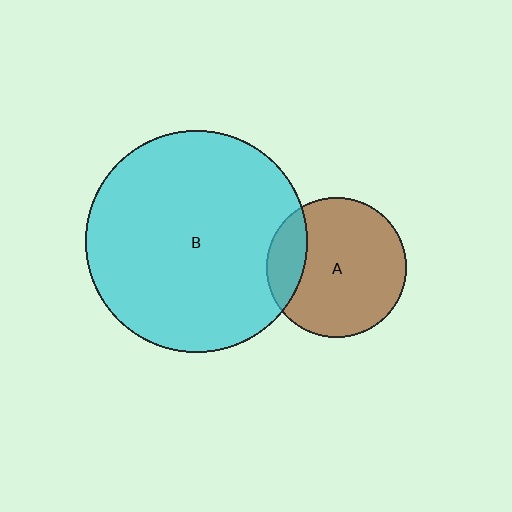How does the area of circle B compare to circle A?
Approximately 2.5 times.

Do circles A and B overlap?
Yes.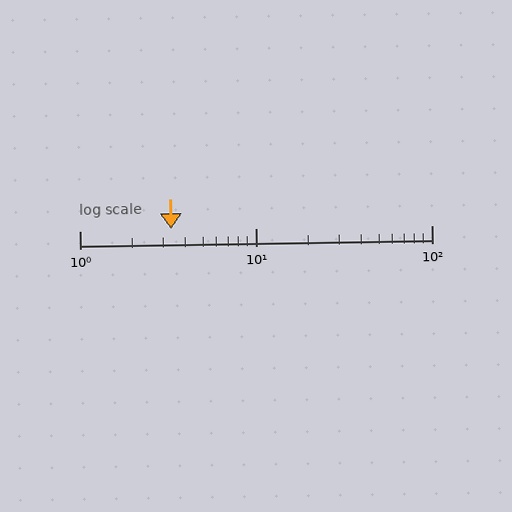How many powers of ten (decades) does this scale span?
The scale spans 2 decades, from 1 to 100.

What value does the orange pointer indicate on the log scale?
The pointer indicates approximately 3.3.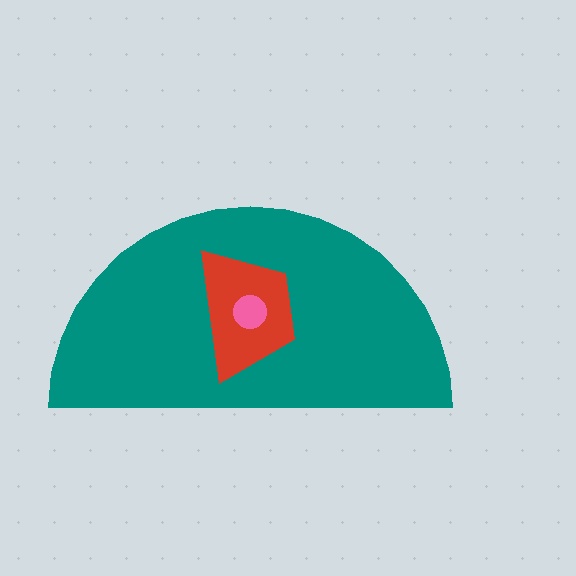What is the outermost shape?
The teal semicircle.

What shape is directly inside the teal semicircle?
The red trapezoid.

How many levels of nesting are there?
3.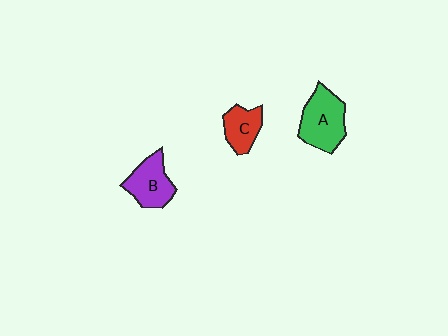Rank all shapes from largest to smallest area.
From largest to smallest: A (green), B (purple), C (red).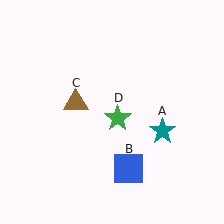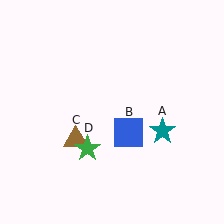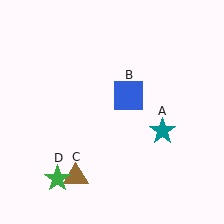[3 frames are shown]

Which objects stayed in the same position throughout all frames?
Teal star (object A) remained stationary.